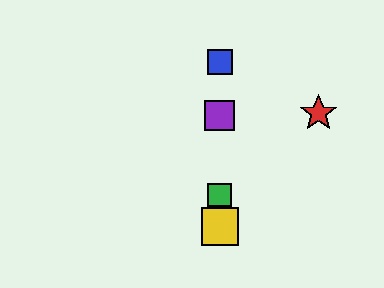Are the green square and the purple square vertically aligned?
Yes, both are at x≈220.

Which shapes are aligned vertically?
The blue square, the green square, the yellow square, the purple square are aligned vertically.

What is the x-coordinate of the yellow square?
The yellow square is at x≈220.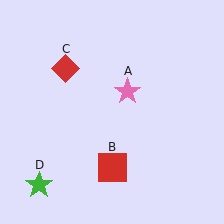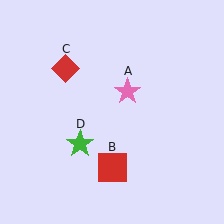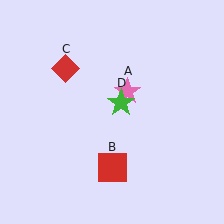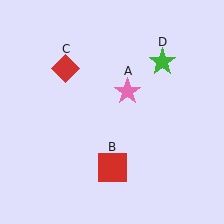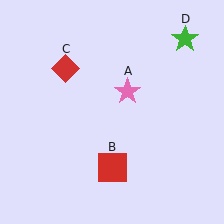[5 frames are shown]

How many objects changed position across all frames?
1 object changed position: green star (object D).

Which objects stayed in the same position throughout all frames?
Pink star (object A) and red square (object B) and red diamond (object C) remained stationary.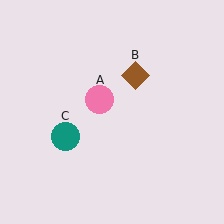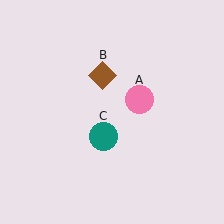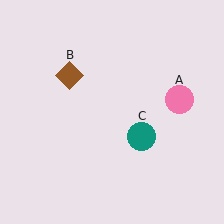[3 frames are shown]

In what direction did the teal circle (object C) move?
The teal circle (object C) moved right.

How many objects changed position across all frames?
3 objects changed position: pink circle (object A), brown diamond (object B), teal circle (object C).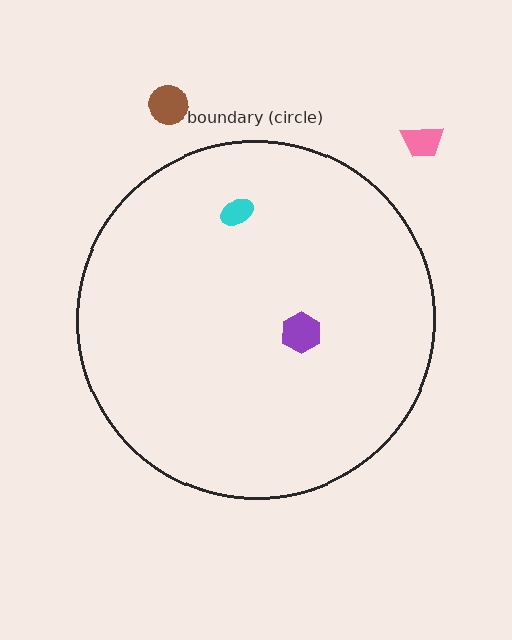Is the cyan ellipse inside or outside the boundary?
Inside.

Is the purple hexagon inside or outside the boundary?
Inside.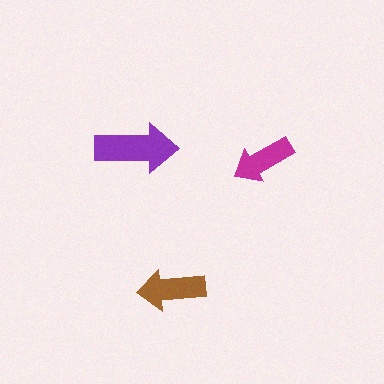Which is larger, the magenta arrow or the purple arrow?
The purple one.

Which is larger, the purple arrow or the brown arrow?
The purple one.